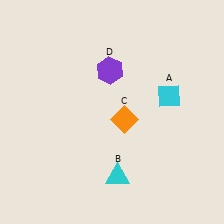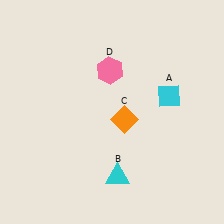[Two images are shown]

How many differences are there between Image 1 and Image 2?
There is 1 difference between the two images.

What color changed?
The hexagon (D) changed from purple in Image 1 to pink in Image 2.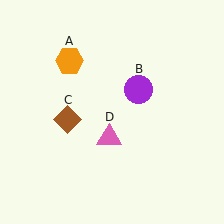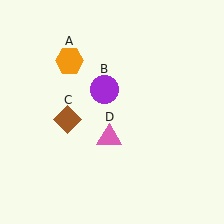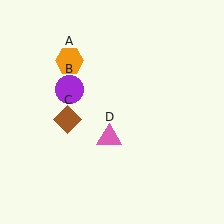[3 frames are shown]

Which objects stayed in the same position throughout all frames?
Orange hexagon (object A) and brown diamond (object C) and pink triangle (object D) remained stationary.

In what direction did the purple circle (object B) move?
The purple circle (object B) moved left.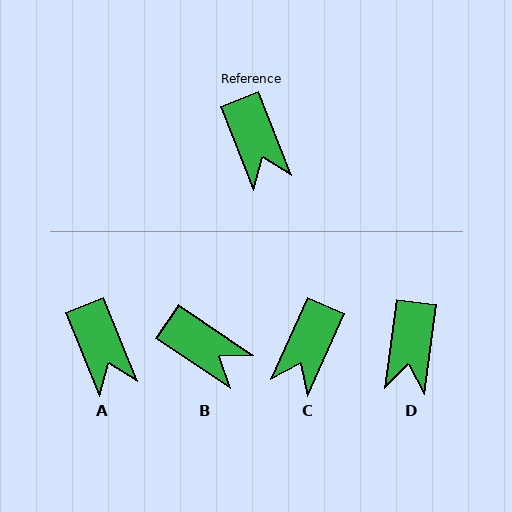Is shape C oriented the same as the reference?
No, it is off by about 45 degrees.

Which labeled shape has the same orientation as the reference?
A.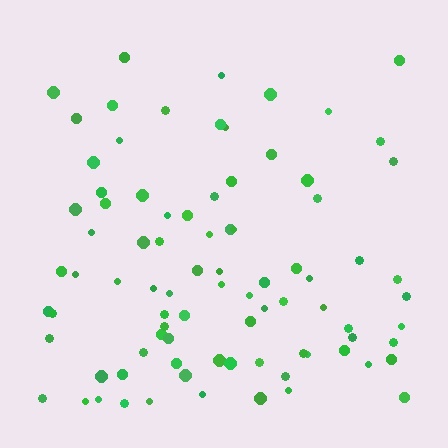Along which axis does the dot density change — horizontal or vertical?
Vertical.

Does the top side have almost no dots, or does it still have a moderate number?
Still a moderate number, just noticeably fewer than the bottom.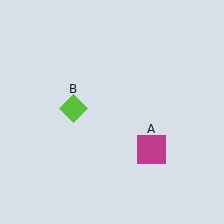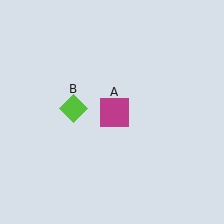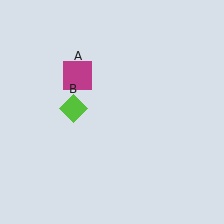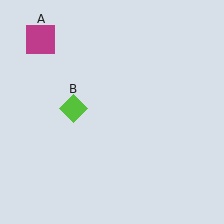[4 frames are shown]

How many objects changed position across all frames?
1 object changed position: magenta square (object A).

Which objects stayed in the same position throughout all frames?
Lime diamond (object B) remained stationary.